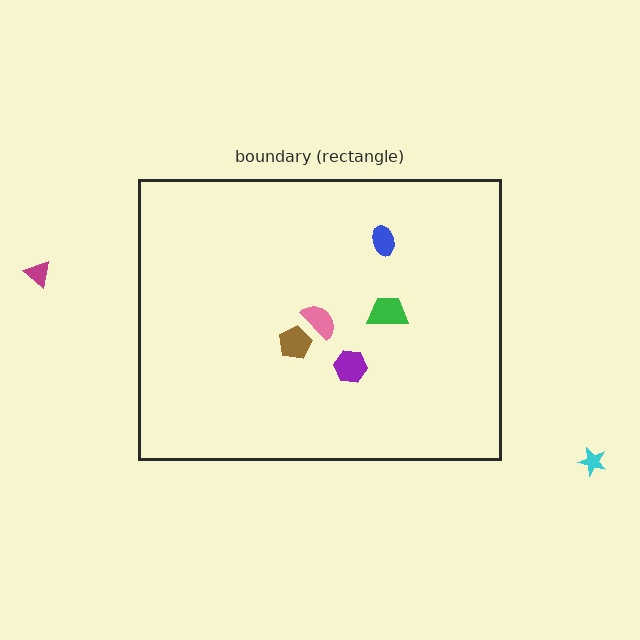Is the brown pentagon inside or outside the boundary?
Inside.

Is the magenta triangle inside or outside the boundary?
Outside.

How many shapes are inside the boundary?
5 inside, 2 outside.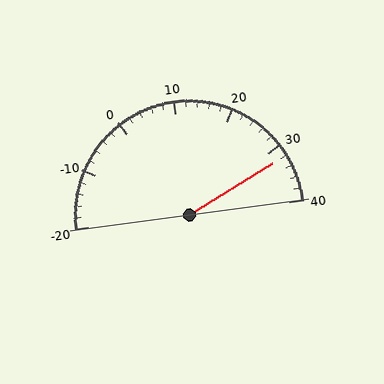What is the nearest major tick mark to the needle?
The nearest major tick mark is 30.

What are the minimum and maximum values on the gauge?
The gauge ranges from -20 to 40.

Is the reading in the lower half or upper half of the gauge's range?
The reading is in the upper half of the range (-20 to 40).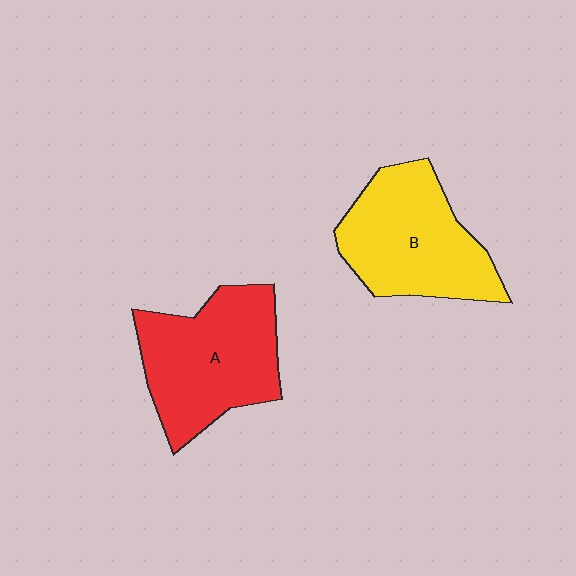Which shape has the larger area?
Shape A (red).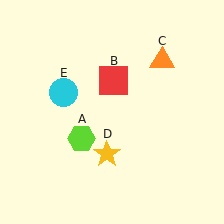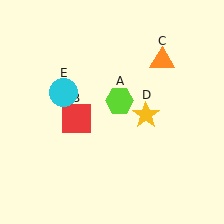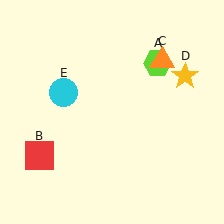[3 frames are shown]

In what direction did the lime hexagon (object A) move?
The lime hexagon (object A) moved up and to the right.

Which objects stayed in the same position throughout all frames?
Orange triangle (object C) and cyan circle (object E) remained stationary.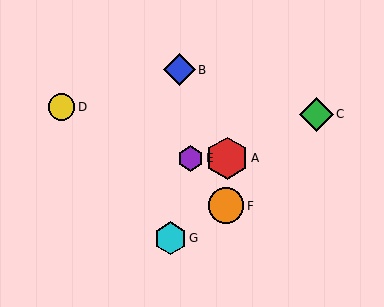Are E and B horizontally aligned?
No, E is at y≈158 and B is at y≈70.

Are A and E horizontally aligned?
Yes, both are at y≈158.